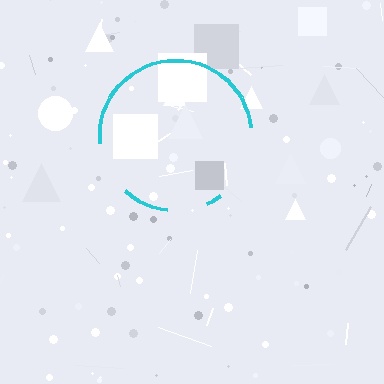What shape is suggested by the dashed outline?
The dashed outline suggests a circle.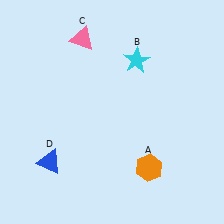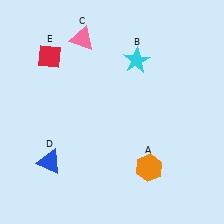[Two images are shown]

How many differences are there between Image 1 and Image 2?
There is 1 difference between the two images.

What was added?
A red diamond (E) was added in Image 2.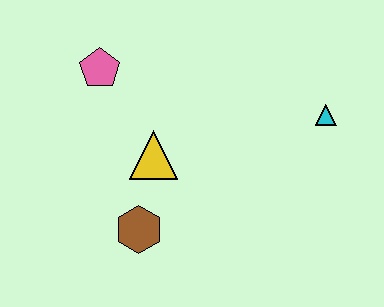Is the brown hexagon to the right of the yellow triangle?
No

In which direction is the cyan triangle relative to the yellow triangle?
The cyan triangle is to the right of the yellow triangle.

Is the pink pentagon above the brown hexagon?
Yes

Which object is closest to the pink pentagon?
The yellow triangle is closest to the pink pentagon.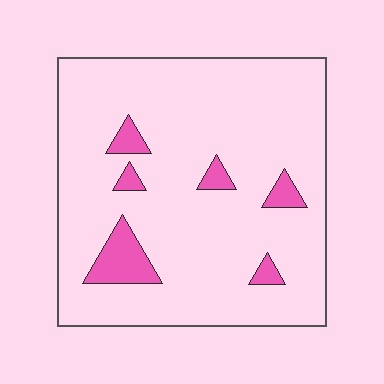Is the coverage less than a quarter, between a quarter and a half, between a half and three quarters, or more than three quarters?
Less than a quarter.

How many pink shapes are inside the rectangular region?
6.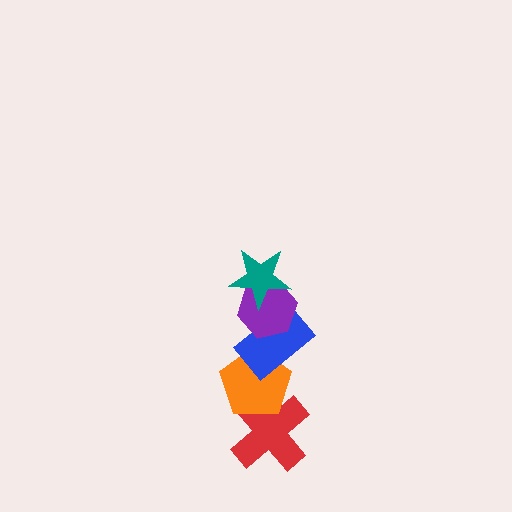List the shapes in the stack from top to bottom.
From top to bottom: the teal star, the purple hexagon, the blue rectangle, the orange pentagon, the red cross.